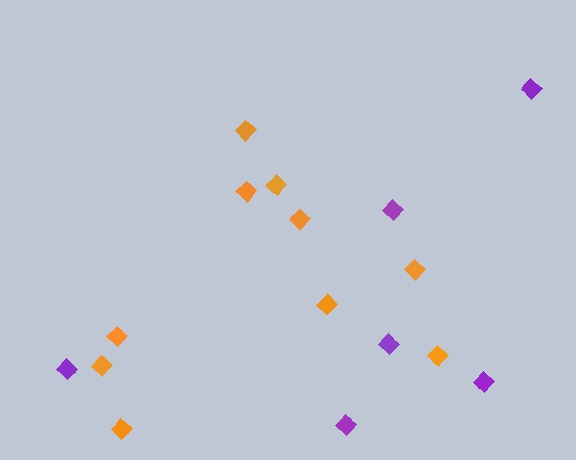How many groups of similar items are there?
There are 2 groups: one group of orange diamonds (10) and one group of purple diamonds (6).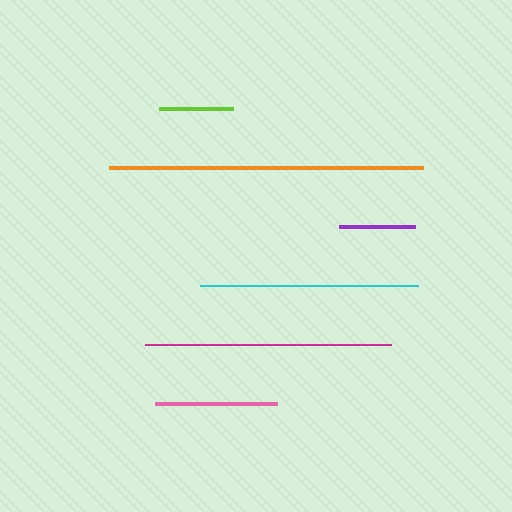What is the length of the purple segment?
The purple segment is approximately 76 pixels long.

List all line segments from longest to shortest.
From longest to shortest: orange, magenta, cyan, pink, purple, lime.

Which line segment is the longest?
The orange line is the longest at approximately 314 pixels.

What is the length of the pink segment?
The pink segment is approximately 122 pixels long.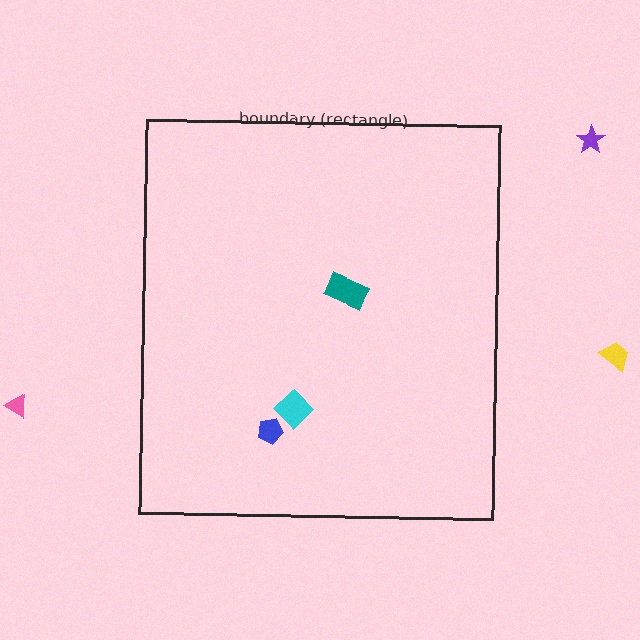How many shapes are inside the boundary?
3 inside, 3 outside.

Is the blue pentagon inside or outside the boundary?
Inside.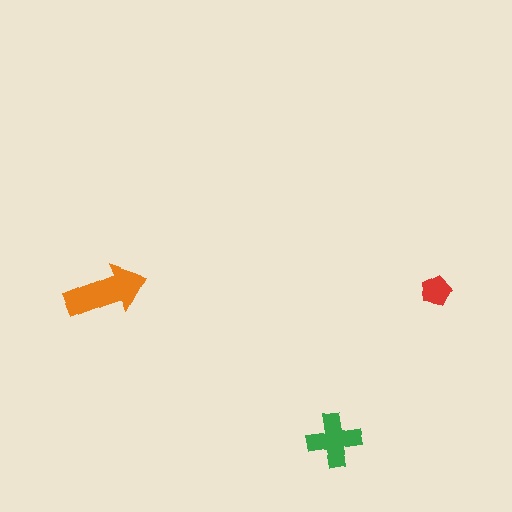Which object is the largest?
The orange arrow.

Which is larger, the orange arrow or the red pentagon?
The orange arrow.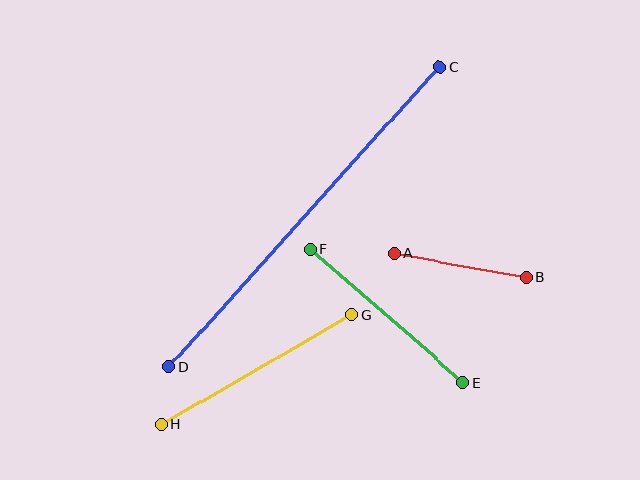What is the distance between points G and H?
The distance is approximately 219 pixels.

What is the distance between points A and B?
The distance is approximately 134 pixels.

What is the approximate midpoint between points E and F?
The midpoint is at approximately (387, 316) pixels.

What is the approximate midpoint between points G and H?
The midpoint is at approximately (256, 370) pixels.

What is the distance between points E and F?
The distance is approximately 203 pixels.